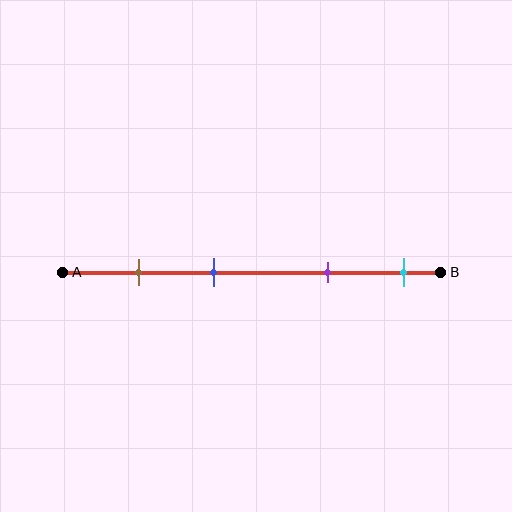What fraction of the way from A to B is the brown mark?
The brown mark is approximately 20% (0.2) of the way from A to B.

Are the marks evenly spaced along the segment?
No, the marks are not evenly spaced.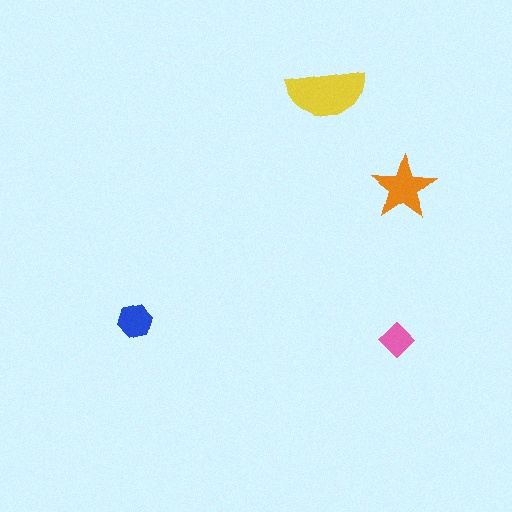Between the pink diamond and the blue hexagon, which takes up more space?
The blue hexagon.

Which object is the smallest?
The pink diamond.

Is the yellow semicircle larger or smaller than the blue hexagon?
Larger.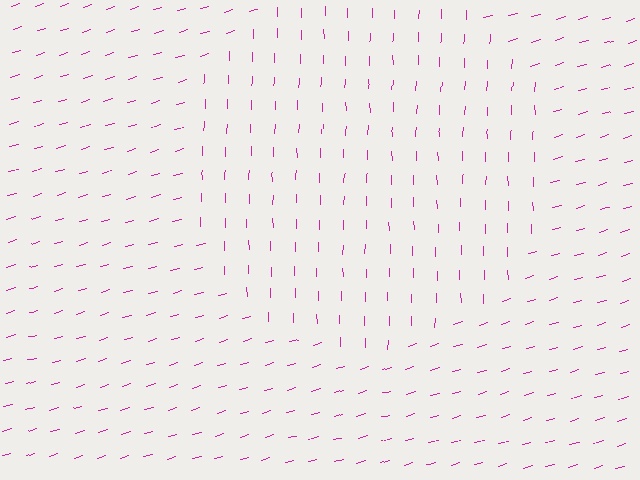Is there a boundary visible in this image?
Yes, there is a texture boundary formed by a change in line orientation.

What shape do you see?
I see a circle.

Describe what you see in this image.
The image is filled with small magenta line segments. A circle region in the image has lines oriented differently from the surrounding lines, creating a visible texture boundary.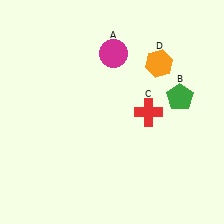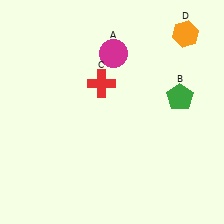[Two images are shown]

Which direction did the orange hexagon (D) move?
The orange hexagon (D) moved up.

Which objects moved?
The objects that moved are: the red cross (C), the orange hexagon (D).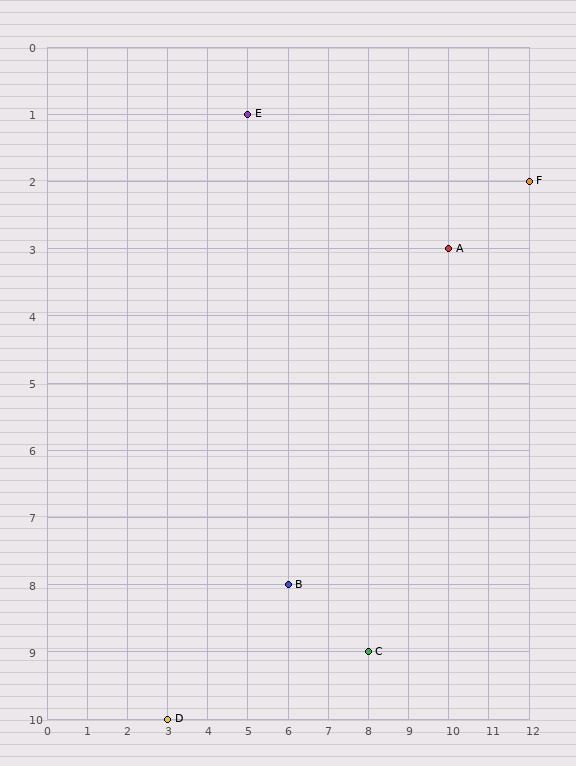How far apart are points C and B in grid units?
Points C and B are 2 columns and 1 row apart (about 2.2 grid units diagonally).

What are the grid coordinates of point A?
Point A is at grid coordinates (10, 3).